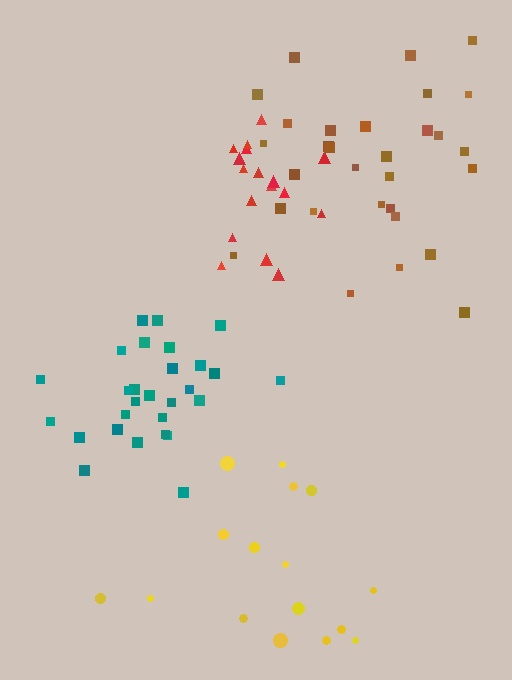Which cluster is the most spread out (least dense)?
Yellow.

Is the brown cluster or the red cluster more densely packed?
Red.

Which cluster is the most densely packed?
Red.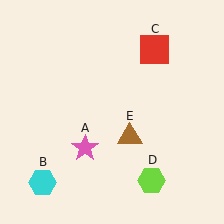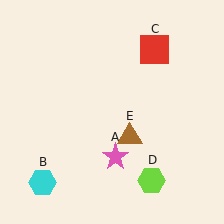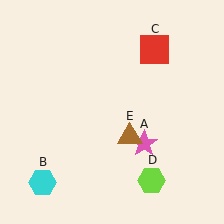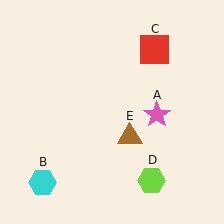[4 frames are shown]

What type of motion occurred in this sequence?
The pink star (object A) rotated counterclockwise around the center of the scene.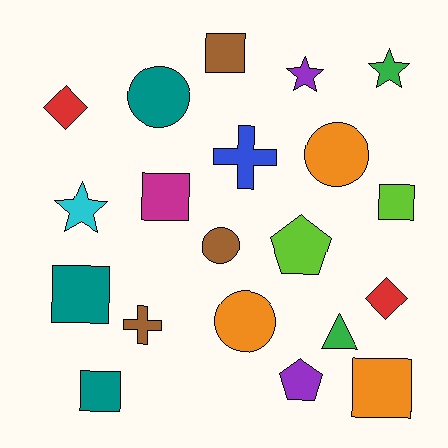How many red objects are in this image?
There are 2 red objects.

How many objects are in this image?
There are 20 objects.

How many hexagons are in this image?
There are no hexagons.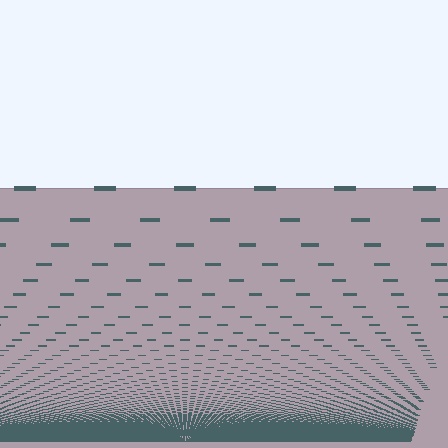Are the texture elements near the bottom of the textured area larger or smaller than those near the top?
Smaller. The gradient is inverted — elements near the bottom are smaller and denser.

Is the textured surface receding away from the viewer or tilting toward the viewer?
The surface appears to tilt toward the viewer. Texture elements get larger and sparser toward the top.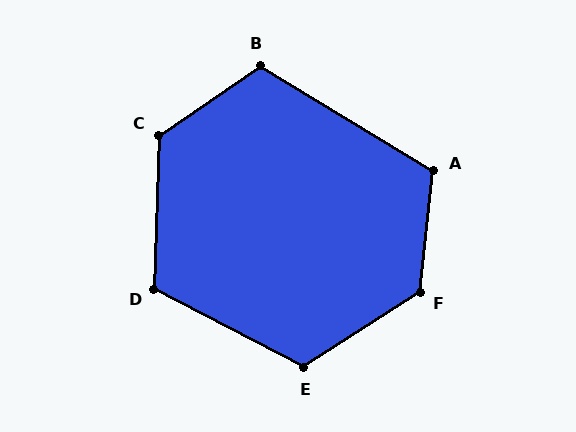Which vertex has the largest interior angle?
F, at approximately 129 degrees.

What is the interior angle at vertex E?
Approximately 119 degrees (obtuse).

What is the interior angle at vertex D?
Approximately 116 degrees (obtuse).